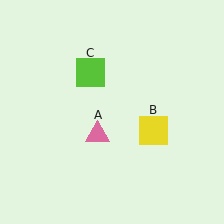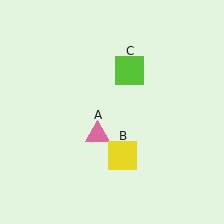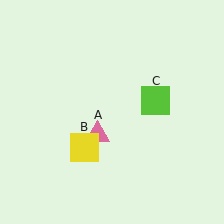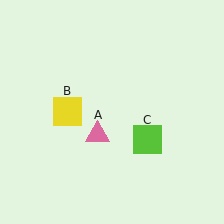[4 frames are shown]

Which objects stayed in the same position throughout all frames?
Pink triangle (object A) remained stationary.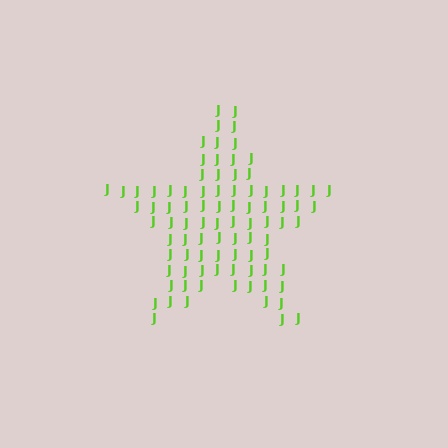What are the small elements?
The small elements are letter J's.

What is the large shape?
The large shape is a star.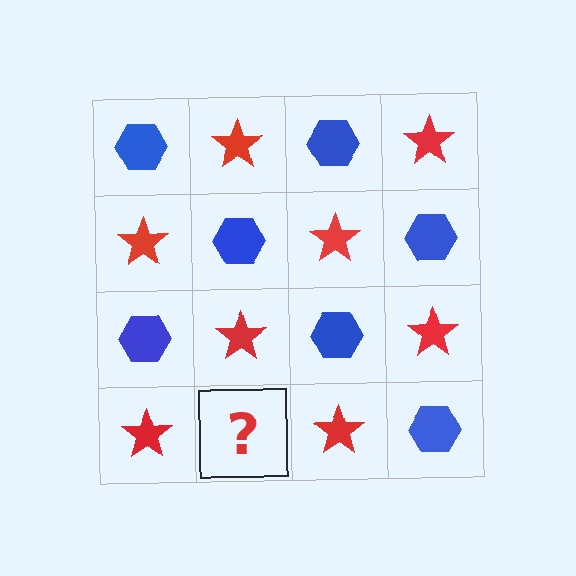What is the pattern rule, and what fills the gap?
The rule is that it alternates blue hexagon and red star in a checkerboard pattern. The gap should be filled with a blue hexagon.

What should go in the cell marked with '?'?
The missing cell should contain a blue hexagon.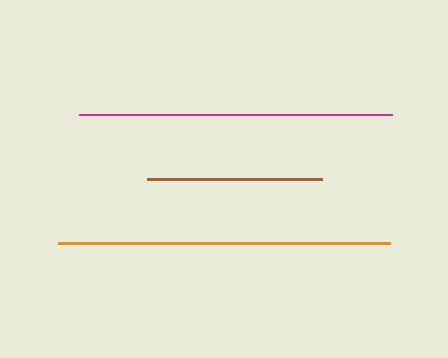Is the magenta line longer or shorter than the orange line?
The orange line is longer than the magenta line.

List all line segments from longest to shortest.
From longest to shortest: orange, magenta, brown.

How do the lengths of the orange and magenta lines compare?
The orange and magenta lines are approximately the same length.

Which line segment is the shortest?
The brown line is the shortest at approximately 175 pixels.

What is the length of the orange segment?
The orange segment is approximately 332 pixels long.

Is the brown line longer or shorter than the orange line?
The orange line is longer than the brown line.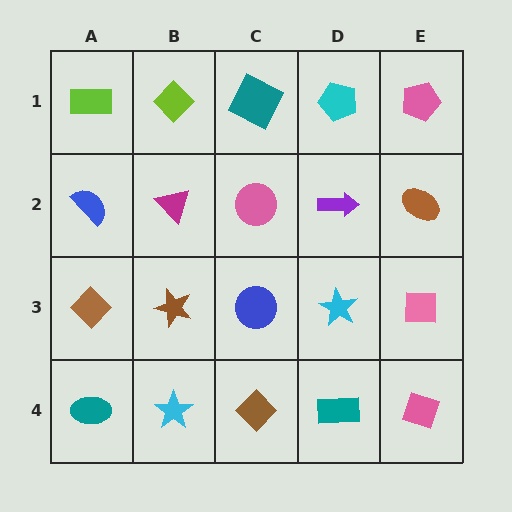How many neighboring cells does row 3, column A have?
3.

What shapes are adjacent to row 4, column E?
A pink square (row 3, column E), a teal rectangle (row 4, column D).